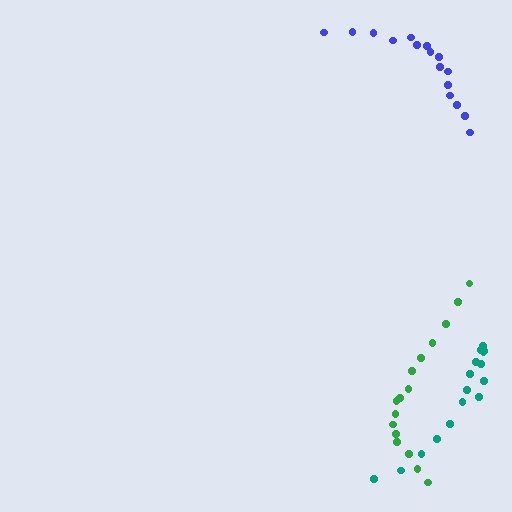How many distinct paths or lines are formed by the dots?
There are 3 distinct paths.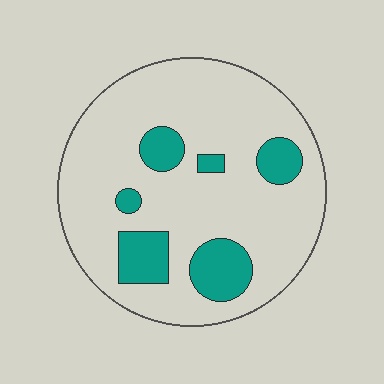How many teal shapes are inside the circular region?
6.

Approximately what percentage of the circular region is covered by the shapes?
Approximately 20%.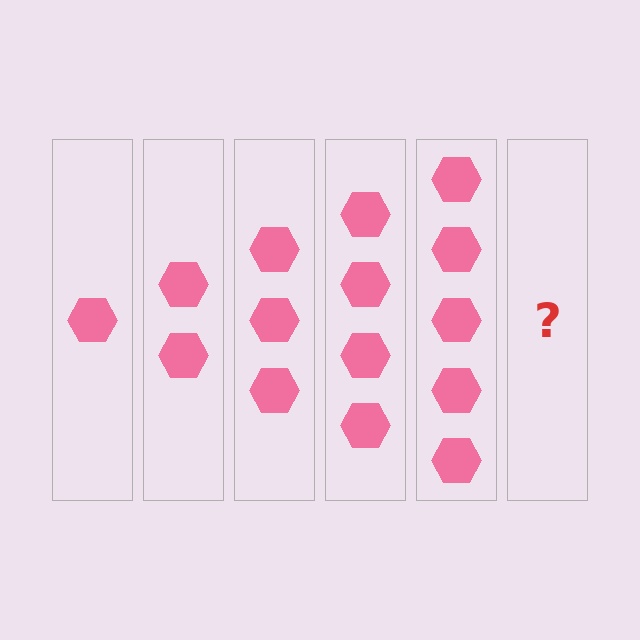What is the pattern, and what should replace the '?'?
The pattern is that each step adds one more hexagon. The '?' should be 6 hexagons.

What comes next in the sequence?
The next element should be 6 hexagons.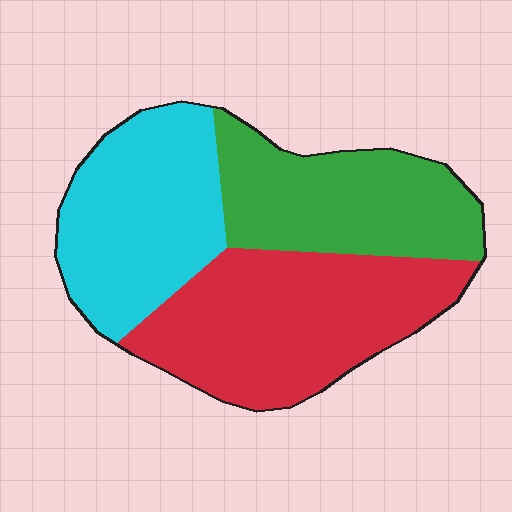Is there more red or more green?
Red.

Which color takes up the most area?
Red, at roughly 40%.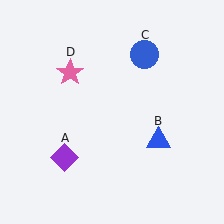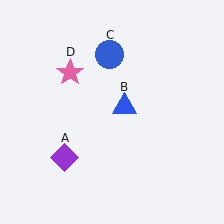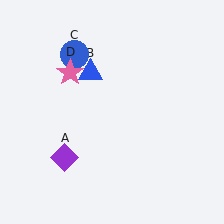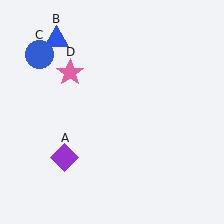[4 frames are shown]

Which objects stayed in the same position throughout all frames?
Purple diamond (object A) and pink star (object D) remained stationary.